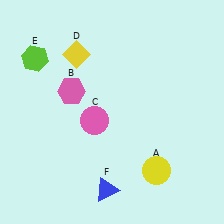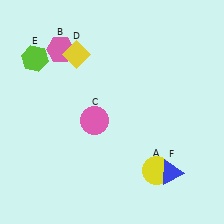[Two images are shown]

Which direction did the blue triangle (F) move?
The blue triangle (F) moved right.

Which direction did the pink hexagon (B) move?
The pink hexagon (B) moved up.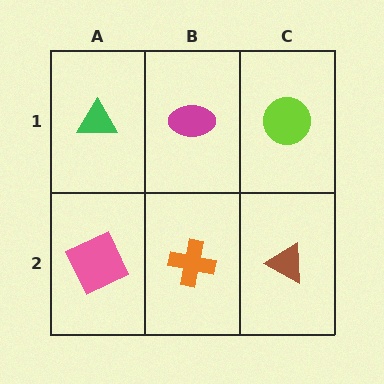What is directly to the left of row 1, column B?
A green triangle.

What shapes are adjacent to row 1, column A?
A pink square (row 2, column A), a magenta ellipse (row 1, column B).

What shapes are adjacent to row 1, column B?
An orange cross (row 2, column B), a green triangle (row 1, column A), a lime circle (row 1, column C).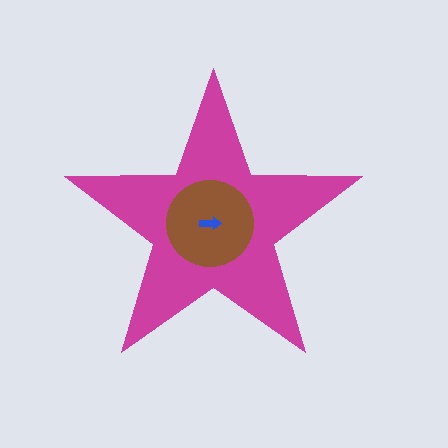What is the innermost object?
The blue arrow.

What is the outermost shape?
The magenta star.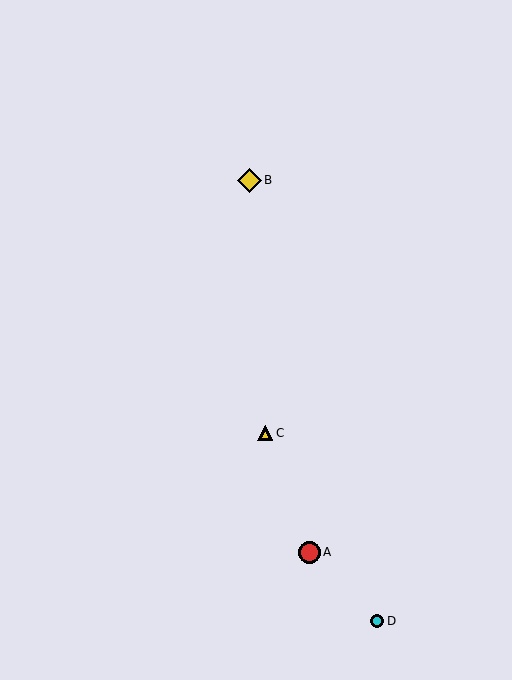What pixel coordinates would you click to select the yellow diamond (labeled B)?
Click at (250, 180) to select the yellow diamond B.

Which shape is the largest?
The yellow diamond (labeled B) is the largest.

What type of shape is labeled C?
Shape C is a yellow triangle.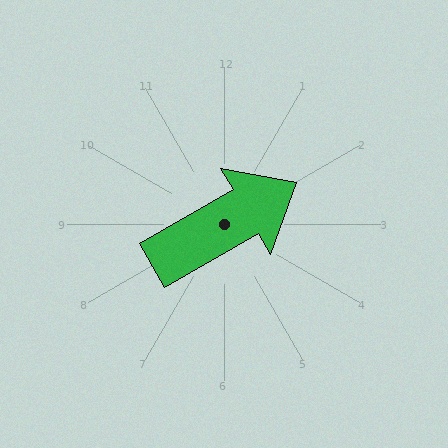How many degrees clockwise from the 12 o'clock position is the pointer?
Approximately 60 degrees.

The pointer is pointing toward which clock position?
Roughly 2 o'clock.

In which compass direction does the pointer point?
Northeast.